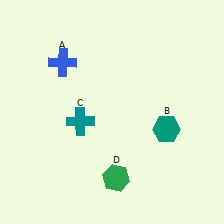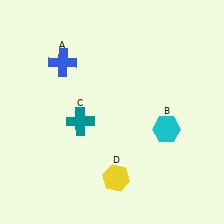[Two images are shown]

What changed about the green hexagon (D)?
In Image 1, D is green. In Image 2, it changed to yellow.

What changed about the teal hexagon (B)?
In Image 1, B is teal. In Image 2, it changed to cyan.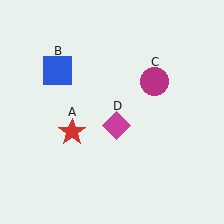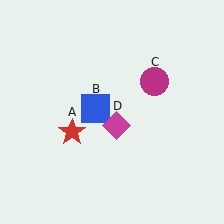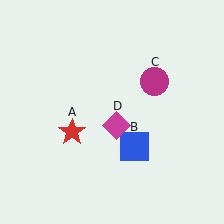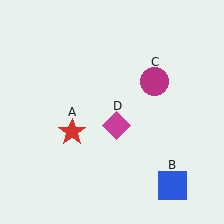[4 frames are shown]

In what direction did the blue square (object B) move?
The blue square (object B) moved down and to the right.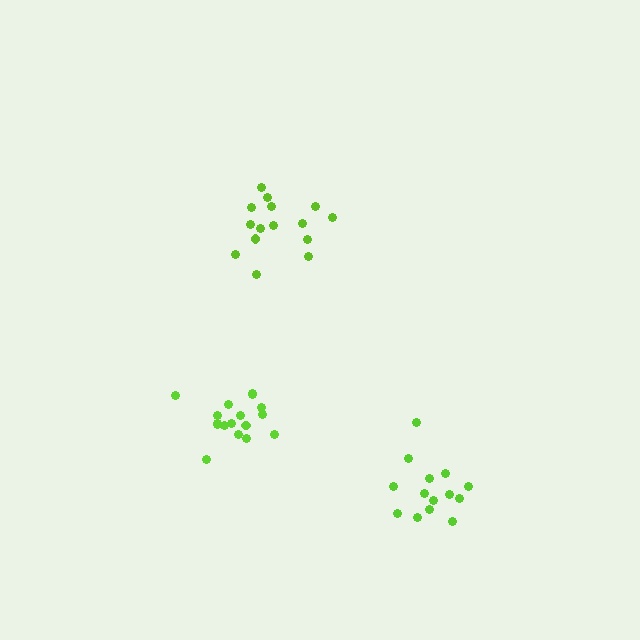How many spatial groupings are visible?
There are 3 spatial groupings.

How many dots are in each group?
Group 1: 15 dots, Group 2: 14 dots, Group 3: 17 dots (46 total).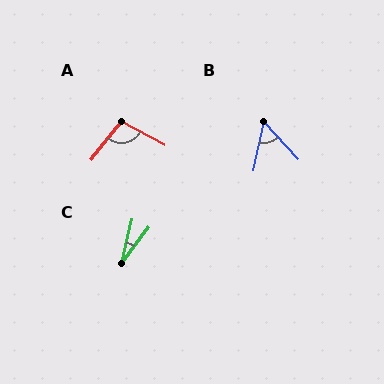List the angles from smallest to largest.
C (23°), B (54°), A (100°).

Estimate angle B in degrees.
Approximately 54 degrees.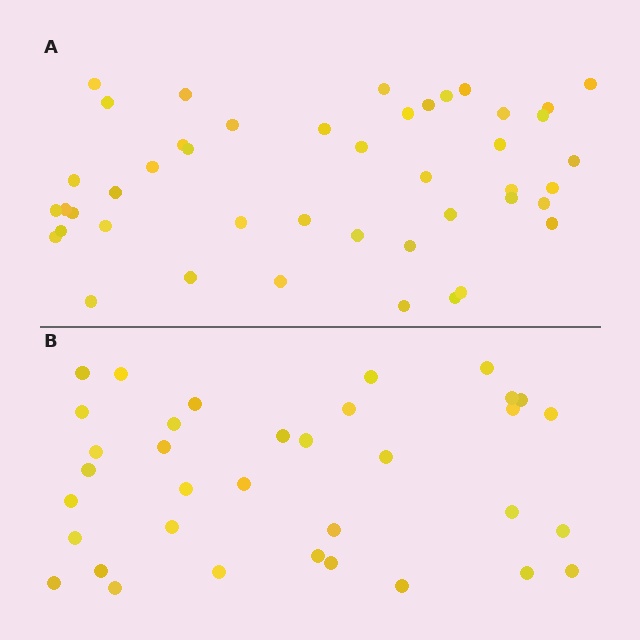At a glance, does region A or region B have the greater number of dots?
Region A (the top region) has more dots.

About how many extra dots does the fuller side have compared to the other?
Region A has roughly 10 or so more dots than region B.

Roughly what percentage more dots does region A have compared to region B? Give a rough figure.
About 30% more.